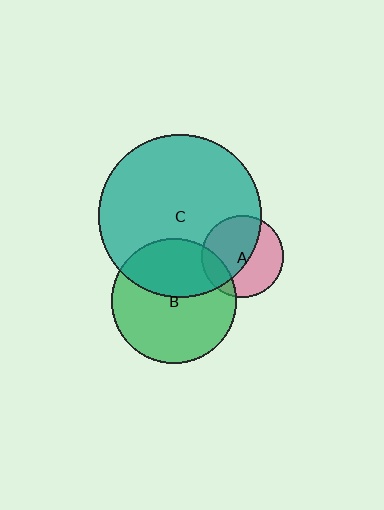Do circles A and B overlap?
Yes.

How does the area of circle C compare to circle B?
Approximately 1.7 times.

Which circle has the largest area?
Circle C (teal).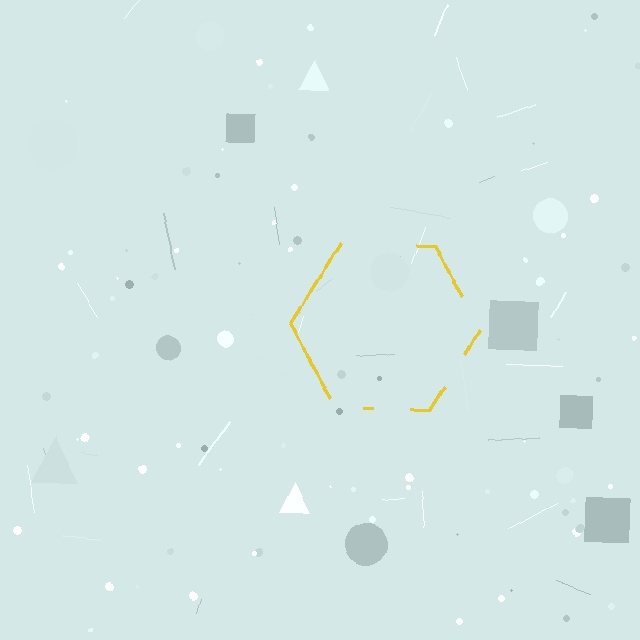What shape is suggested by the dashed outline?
The dashed outline suggests a hexagon.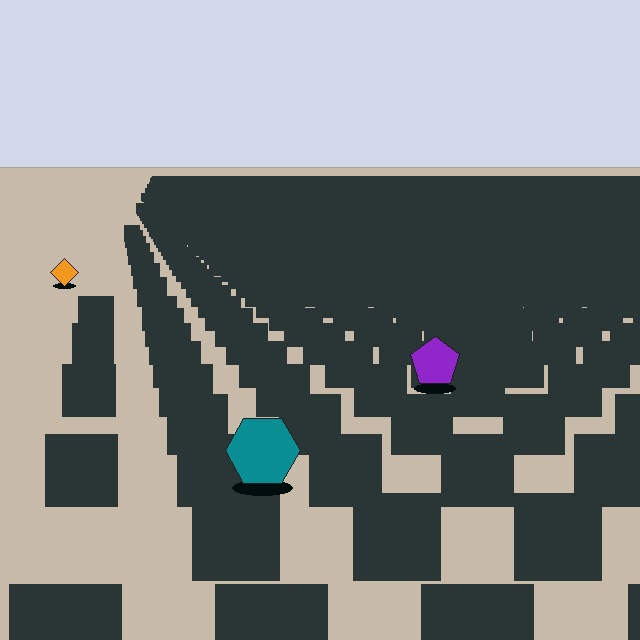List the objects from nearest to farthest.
From nearest to farthest: the teal hexagon, the purple pentagon, the orange diamond.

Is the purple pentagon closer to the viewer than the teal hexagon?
No. The teal hexagon is closer — you can tell from the texture gradient: the ground texture is coarser near it.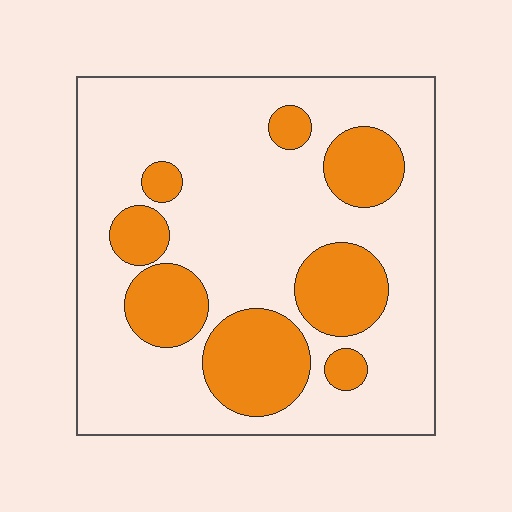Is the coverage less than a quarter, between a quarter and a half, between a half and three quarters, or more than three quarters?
Between a quarter and a half.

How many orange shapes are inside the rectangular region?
8.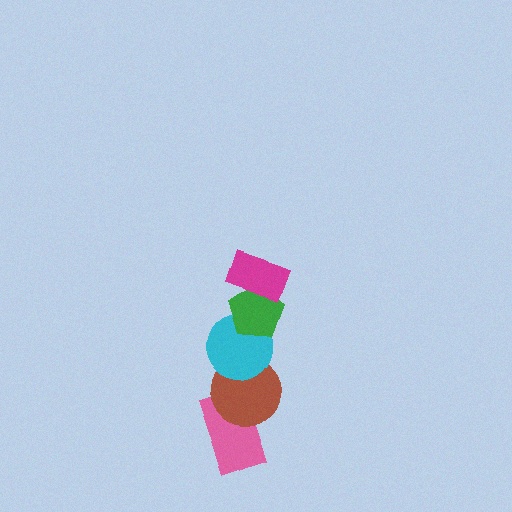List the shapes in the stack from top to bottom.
From top to bottom: the magenta rectangle, the green pentagon, the cyan circle, the brown circle, the pink rectangle.